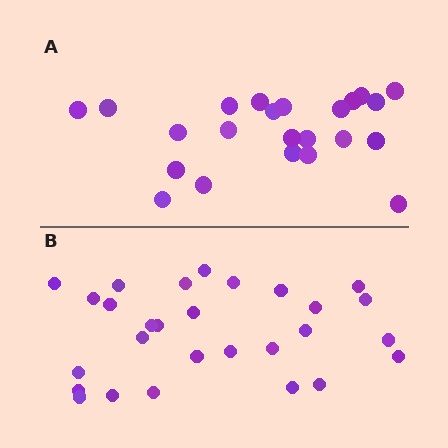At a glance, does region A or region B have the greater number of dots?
Region B (the bottom region) has more dots.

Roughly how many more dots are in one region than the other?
Region B has about 5 more dots than region A.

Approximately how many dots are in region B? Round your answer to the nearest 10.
About 30 dots. (The exact count is 28, which rounds to 30.)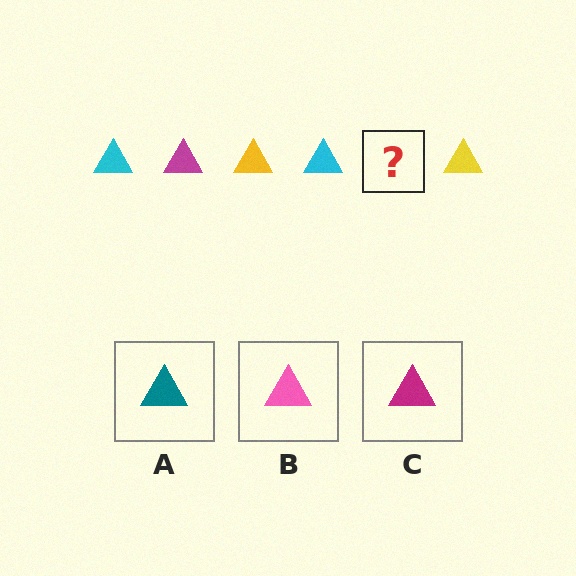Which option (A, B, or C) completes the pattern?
C.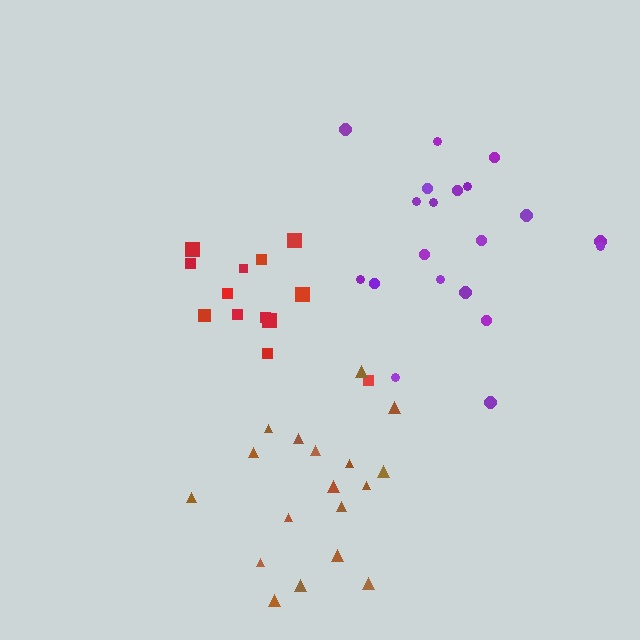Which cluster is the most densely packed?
Red.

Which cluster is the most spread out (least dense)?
Purple.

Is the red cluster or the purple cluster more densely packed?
Red.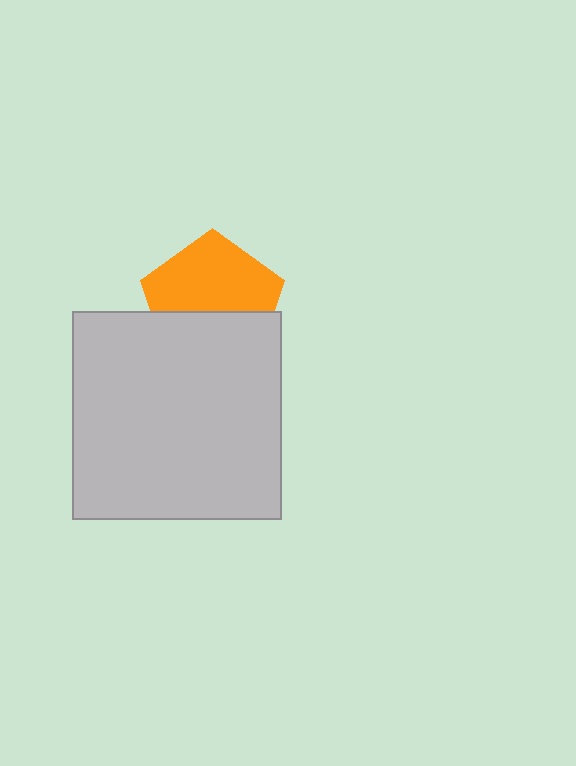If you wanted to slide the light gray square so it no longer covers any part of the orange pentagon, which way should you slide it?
Slide it down — that is the most direct way to separate the two shapes.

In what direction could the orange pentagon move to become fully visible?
The orange pentagon could move up. That would shift it out from behind the light gray square entirely.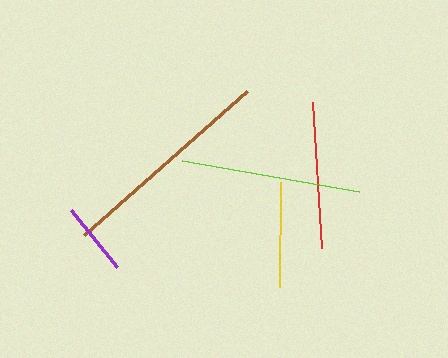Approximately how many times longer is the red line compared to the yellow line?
The red line is approximately 1.4 times the length of the yellow line.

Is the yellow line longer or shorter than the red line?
The red line is longer than the yellow line.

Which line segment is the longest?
The brown line is the longest at approximately 218 pixels.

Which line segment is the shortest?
The purple line is the shortest at approximately 74 pixels.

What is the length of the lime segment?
The lime segment is approximately 179 pixels long.